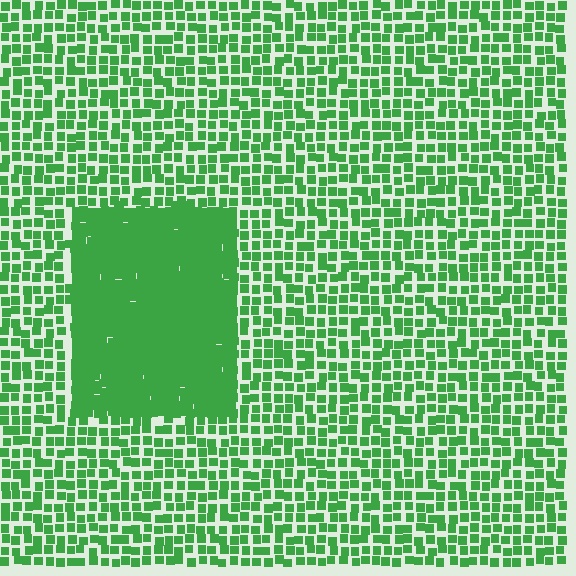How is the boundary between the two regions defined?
The boundary is defined by a change in element density (approximately 2.3x ratio). All elements are the same color, size, and shape.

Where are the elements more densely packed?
The elements are more densely packed inside the rectangle boundary.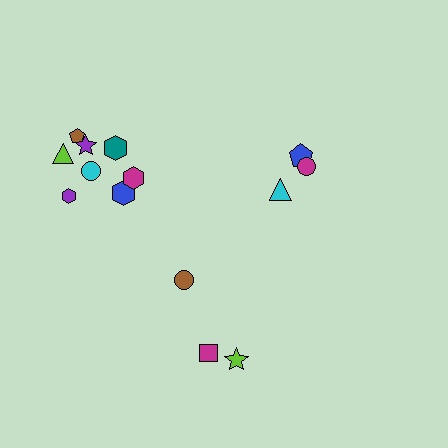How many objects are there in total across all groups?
There are 14 objects.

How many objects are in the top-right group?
There are 3 objects.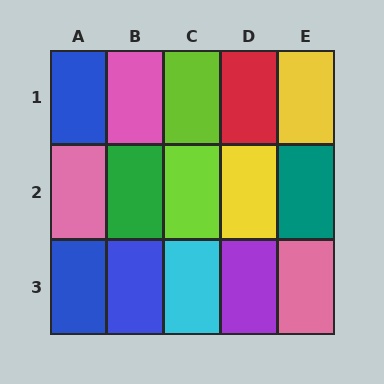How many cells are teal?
1 cell is teal.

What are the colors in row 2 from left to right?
Pink, green, lime, yellow, teal.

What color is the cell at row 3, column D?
Purple.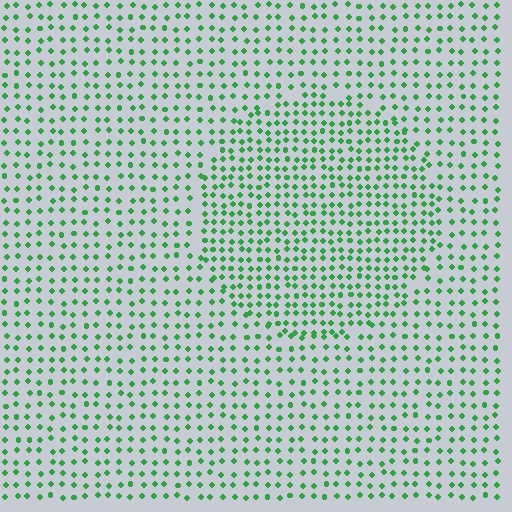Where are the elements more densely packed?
The elements are more densely packed inside the circle boundary.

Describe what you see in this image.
The image contains small green elements arranged at two different densities. A circle-shaped region is visible where the elements are more densely packed than the surrounding area.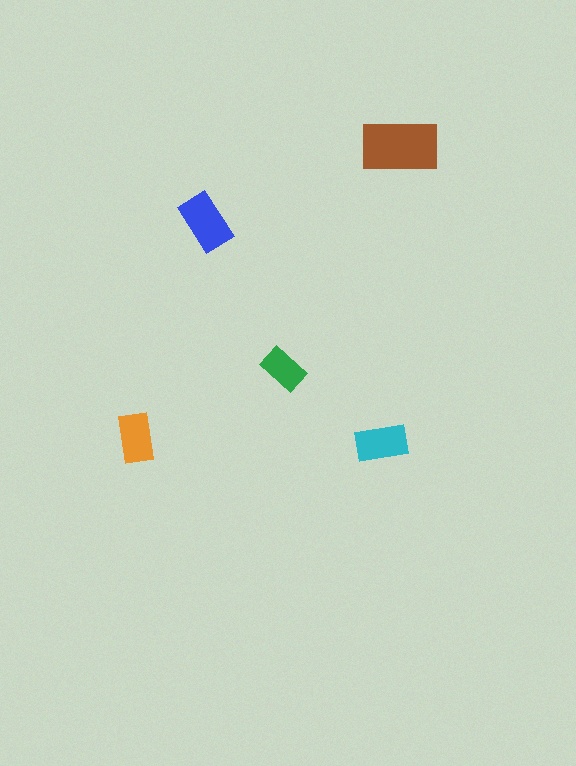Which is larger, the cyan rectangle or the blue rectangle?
The blue one.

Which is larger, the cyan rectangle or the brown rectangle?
The brown one.